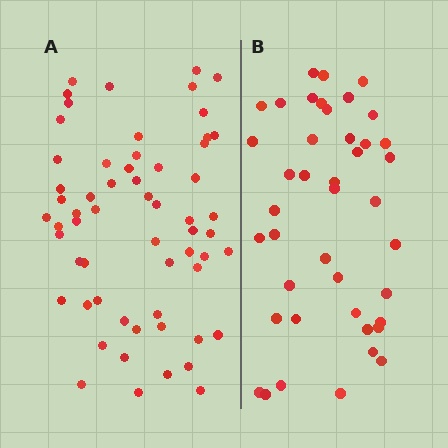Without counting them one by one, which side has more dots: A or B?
Region A (the left region) has more dots.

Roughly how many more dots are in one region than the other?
Region A has approximately 20 more dots than region B.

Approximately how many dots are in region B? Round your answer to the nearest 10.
About 40 dots. (The exact count is 42, which rounds to 40.)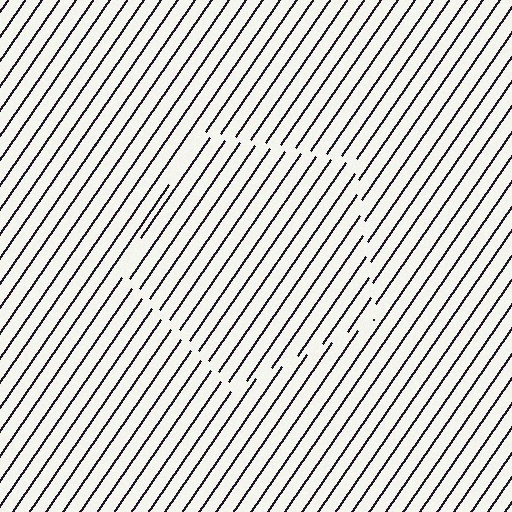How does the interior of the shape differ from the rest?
The interior of the shape contains the same grating, shifted by half a period — the contour is defined by the phase discontinuity where line-ends from the inner and outer gratings abut.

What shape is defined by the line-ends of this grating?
An illusory pentagon. The interior of the shape contains the same grating, shifted by half a period — the contour is defined by the phase discontinuity where line-ends from the inner and outer gratings abut.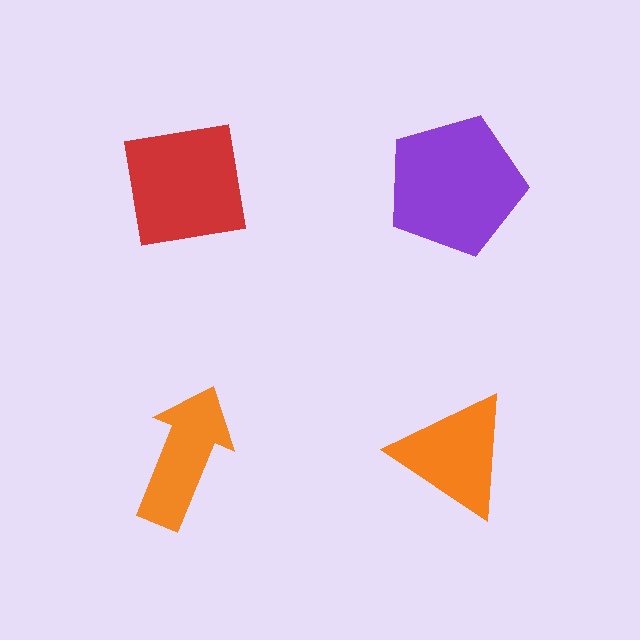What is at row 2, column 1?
An orange arrow.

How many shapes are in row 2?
2 shapes.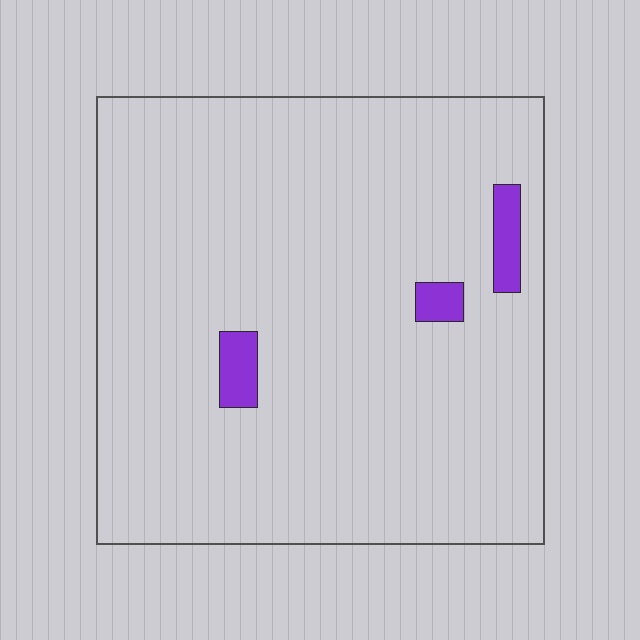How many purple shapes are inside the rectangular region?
3.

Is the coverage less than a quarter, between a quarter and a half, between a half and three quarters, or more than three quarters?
Less than a quarter.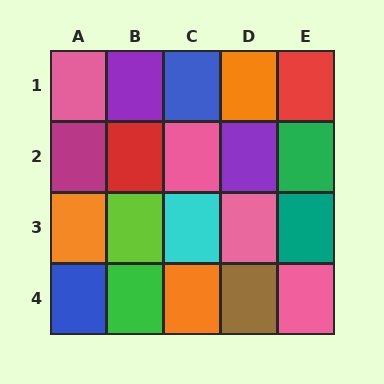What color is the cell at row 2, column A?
Magenta.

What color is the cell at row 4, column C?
Orange.